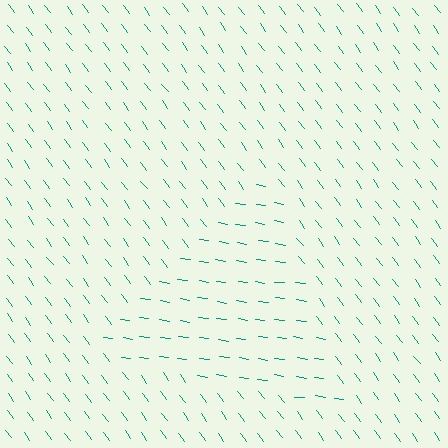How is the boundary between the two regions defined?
The boundary is defined purely by a change in line orientation (approximately 45 degrees difference). All lines are the same color and thickness.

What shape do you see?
I see a triangle.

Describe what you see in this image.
The image is filled with small teal line segments. A triangle region in the image has lines oriented differently from the surrounding lines, creating a visible texture boundary.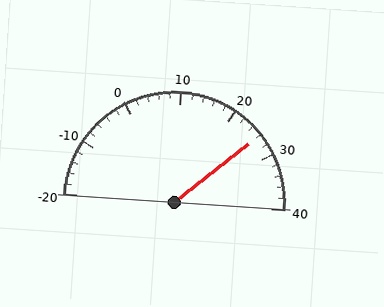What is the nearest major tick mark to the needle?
The nearest major tick mark is 30.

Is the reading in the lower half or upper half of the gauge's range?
The reading is in the upper half of the range (-20 to 40).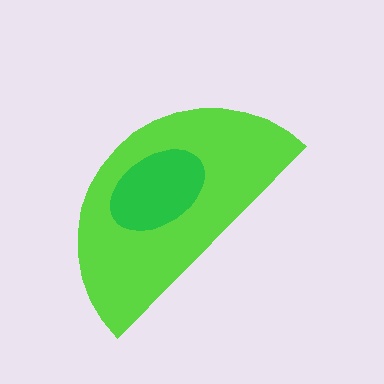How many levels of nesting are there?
2.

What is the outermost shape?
The lime semicircle.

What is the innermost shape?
The green ellipse.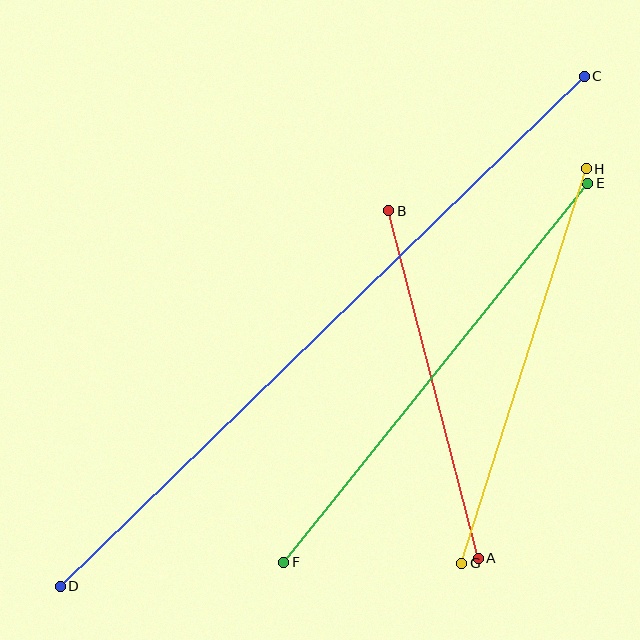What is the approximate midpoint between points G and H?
The midpoint is at approximately (524, 366) pixels.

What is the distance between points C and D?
The distance is approximately 731 pixels.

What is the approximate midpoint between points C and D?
The midpoint is at approximately (322, 331) pixels.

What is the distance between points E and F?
The distance is approximately 486 pixels.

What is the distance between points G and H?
The distance is approximately 414 pixels.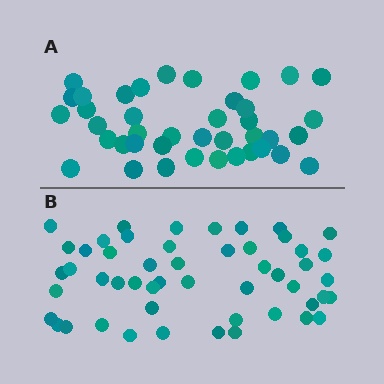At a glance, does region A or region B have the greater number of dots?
Region B (the bottom region) has more dots.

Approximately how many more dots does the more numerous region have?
Region B has roughly 12 or so more dots than region A.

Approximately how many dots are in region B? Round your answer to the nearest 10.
About 50 dots. (The exact count is 51, which rounds to 50.)